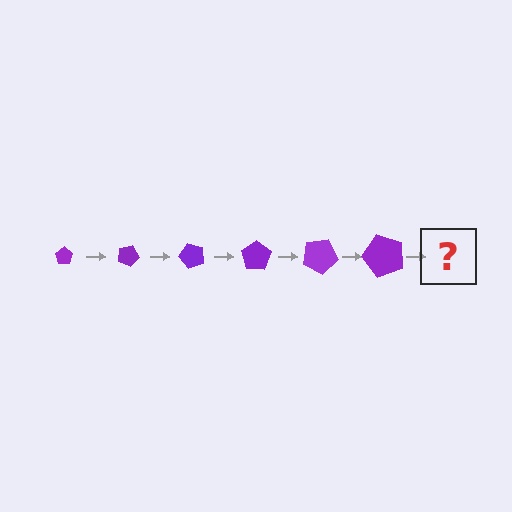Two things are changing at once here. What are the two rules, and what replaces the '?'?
The two rules are that the pentagon grows larger each step and it rotates 25 degrees each step. The '?' should be a pentagon, larger than the previous one and rotated 150 degrees from the start.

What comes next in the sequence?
The next element should be a pentagon, larger than the previous one and rotated 150 degrees from the start.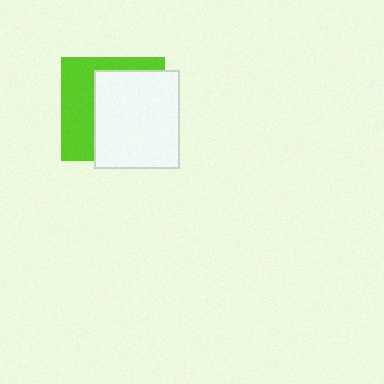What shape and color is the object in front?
The object in front is a white rectangle.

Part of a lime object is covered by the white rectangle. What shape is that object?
It is a square.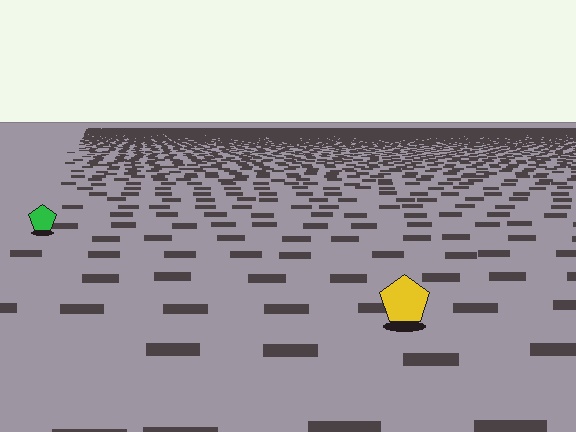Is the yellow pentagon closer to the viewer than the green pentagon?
Yes. The yellow pentagon is closer — you can tell from the texture gradient: the ground texture is coarser near it.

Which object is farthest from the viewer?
The green pentagon is farthest from the viewer. It appears smaller and the ground texture around it is denser.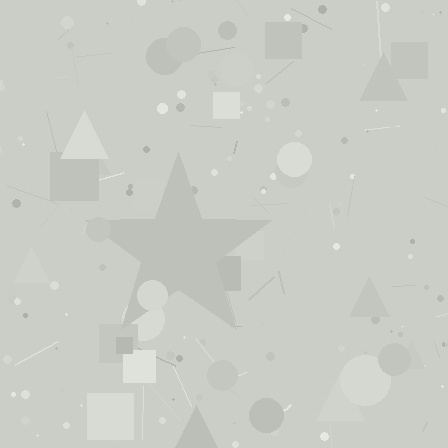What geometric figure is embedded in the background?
A star is embedded in the background.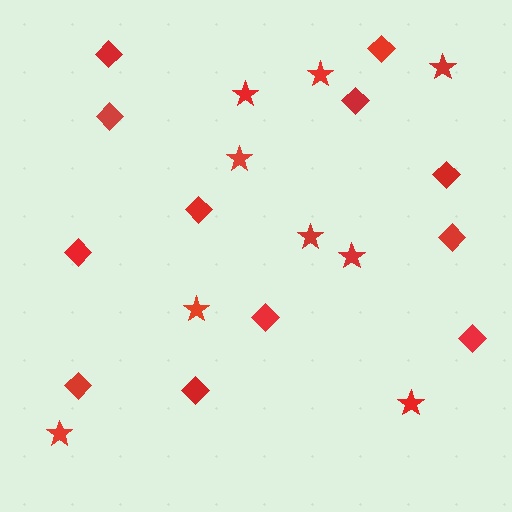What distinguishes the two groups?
There are 2 groups: one group of stars (9) and one group of diamonds (12).